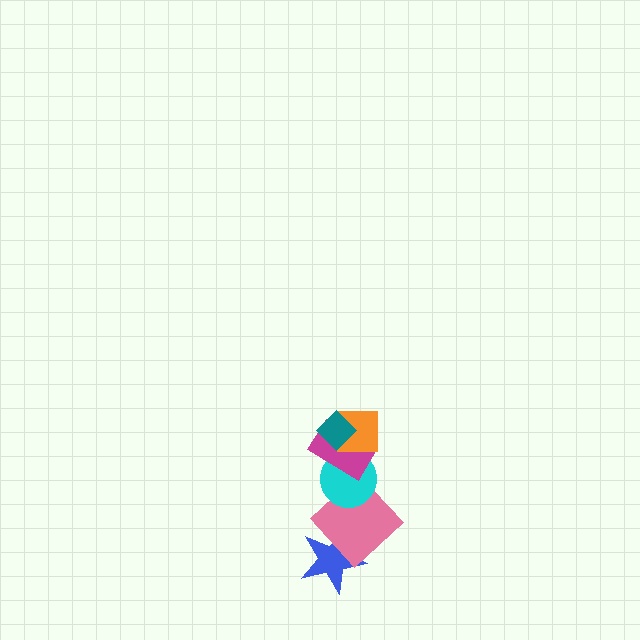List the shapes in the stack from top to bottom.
From top to bottom: the teal diamond, the orange square, the magenta rectangle, the cyan circle, the pink diamond, the blue star.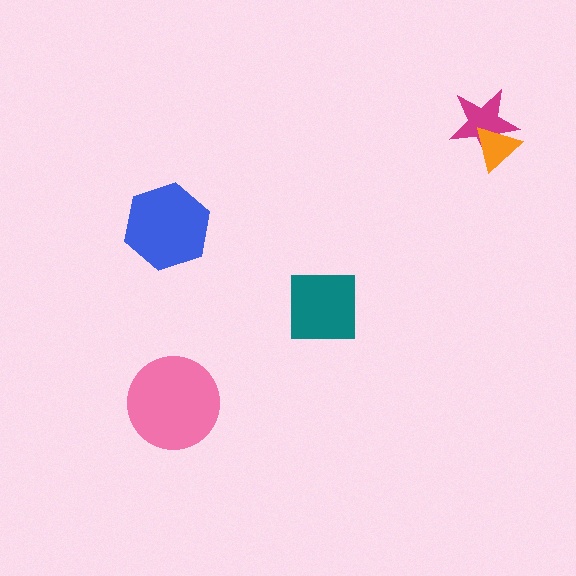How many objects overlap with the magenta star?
1 object overlaps with the magenta star.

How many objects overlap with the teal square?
0 objects overlap with the teal square.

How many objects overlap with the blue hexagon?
0 objects overlap with the blue hexagon.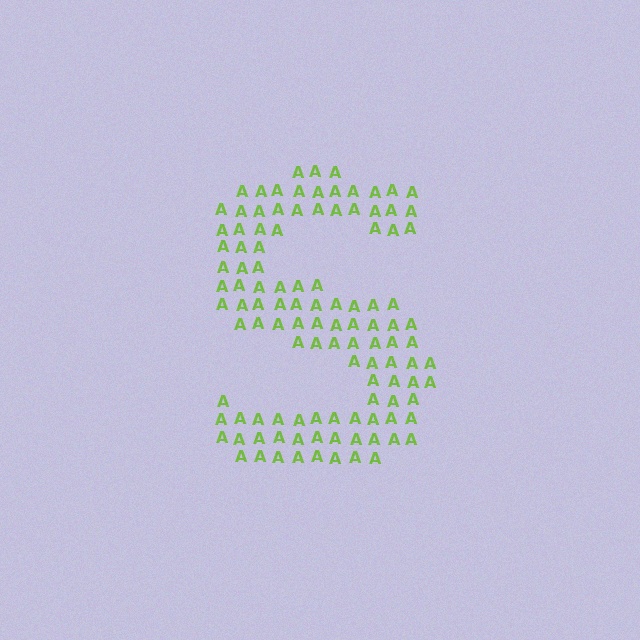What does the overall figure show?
The overall figure shows the letter S.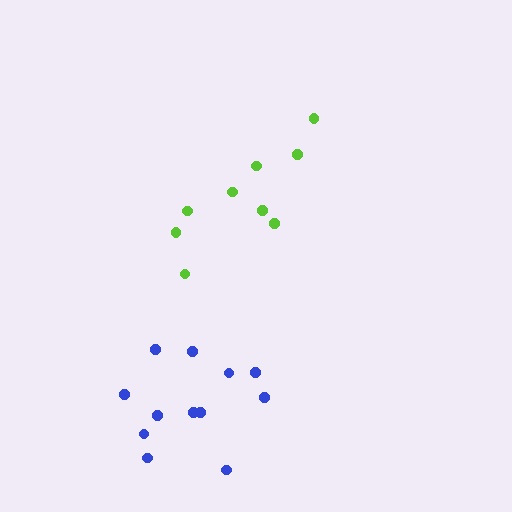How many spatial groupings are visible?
There are 2 spatial groupings.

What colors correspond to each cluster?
The clusters are colored: blue, lime.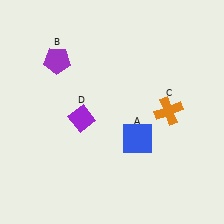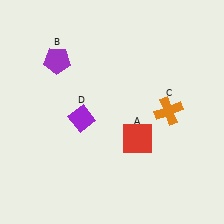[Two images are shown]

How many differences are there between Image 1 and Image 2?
There is 1 difference between the two images.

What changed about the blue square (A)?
In Image 1, A is blue. In Image 2, it changed to red.